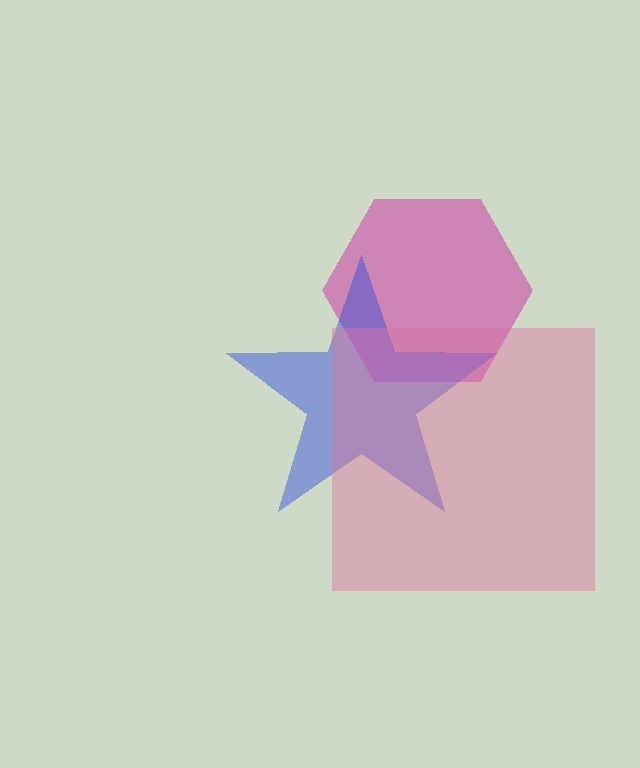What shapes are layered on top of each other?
The layered shapes are: a magenta hexagon, a blue star, a pink square.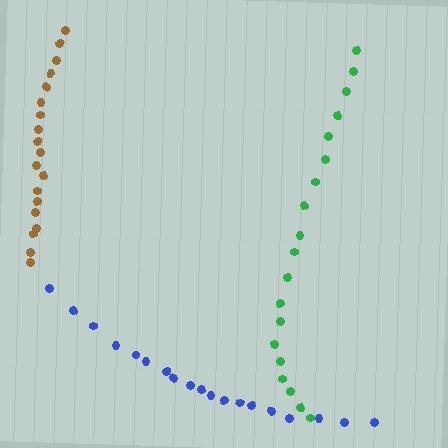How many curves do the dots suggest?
There are 3 distinct paths.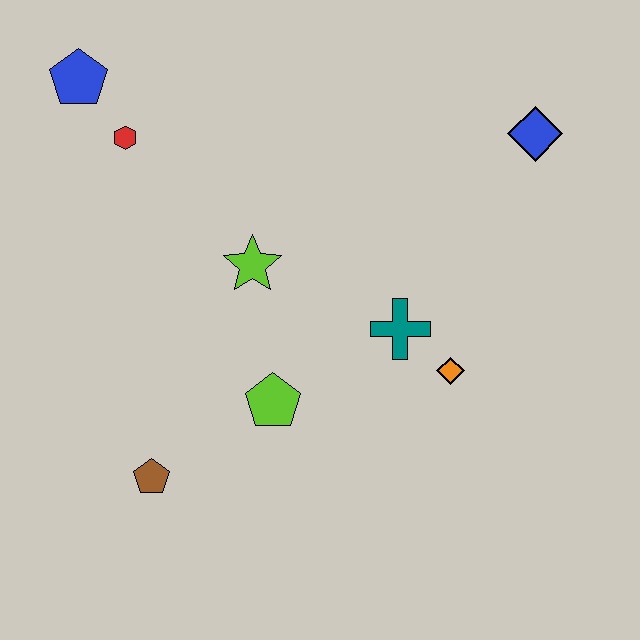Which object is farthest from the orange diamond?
The blue pentagon is farthest from the orange diamond.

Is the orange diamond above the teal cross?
No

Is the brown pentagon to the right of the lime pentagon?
No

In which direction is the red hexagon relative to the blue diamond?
The red hexagon is to the left of the blue diamond.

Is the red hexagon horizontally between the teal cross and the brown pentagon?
No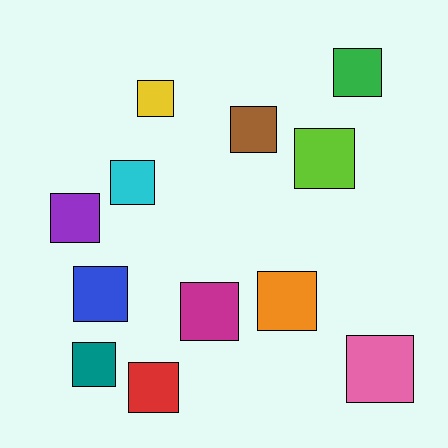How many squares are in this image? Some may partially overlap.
There are 12 squares.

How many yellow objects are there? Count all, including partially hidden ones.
There is 1 yellow object.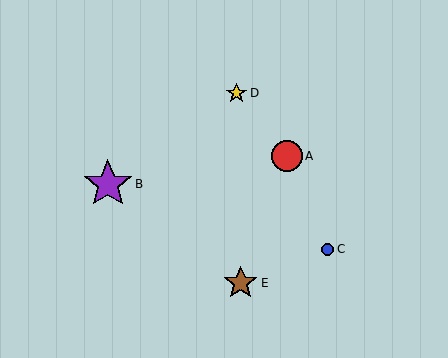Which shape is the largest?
The purple star (labeled B) is the largest.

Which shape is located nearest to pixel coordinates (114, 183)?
The purple star (labeled B) at (108, 184) is nearest to that location.